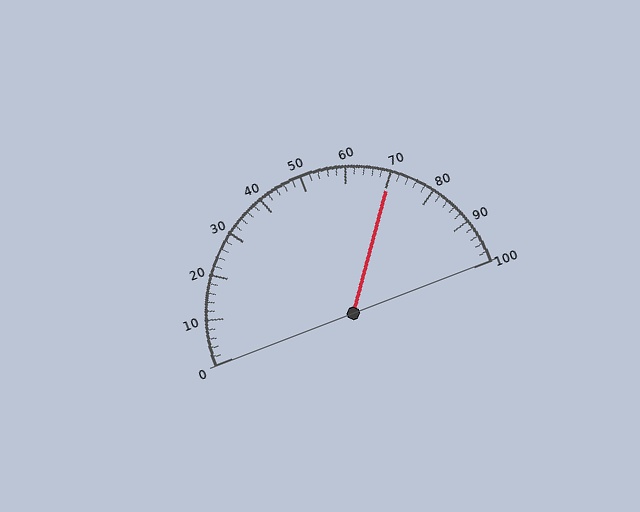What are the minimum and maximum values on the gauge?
The gauge ranges from 0 to 100.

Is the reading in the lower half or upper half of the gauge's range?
The reading is in the upper half of the range (0 to 100).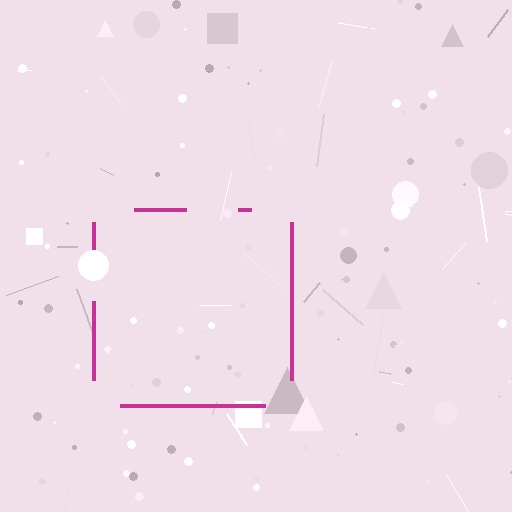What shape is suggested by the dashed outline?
The dashed outline suggests a square.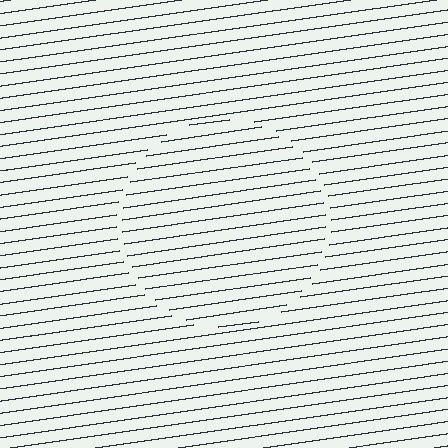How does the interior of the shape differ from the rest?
The interior of the shape contains the same grating, shifted by half a period — the contour is defined by the phase discontinuity where line-ends from the inner and outer gratings abut.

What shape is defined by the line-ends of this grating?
An illusory circle. The interior of the shape contains the same grating, shifted by half a period — the contour is defined by the phase discontinuity where line-ends from the inner and outer gratings abut.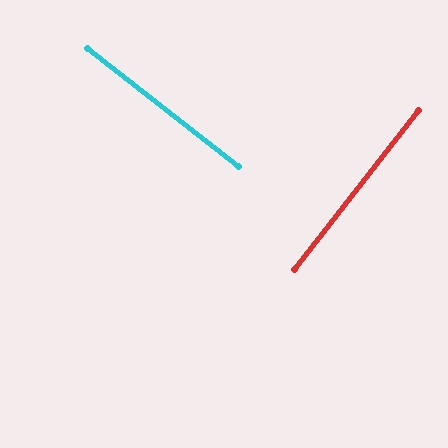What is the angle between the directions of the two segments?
Approximately 90 degrees.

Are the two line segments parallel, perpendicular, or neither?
Perpendicular — they meet at approximately 90°.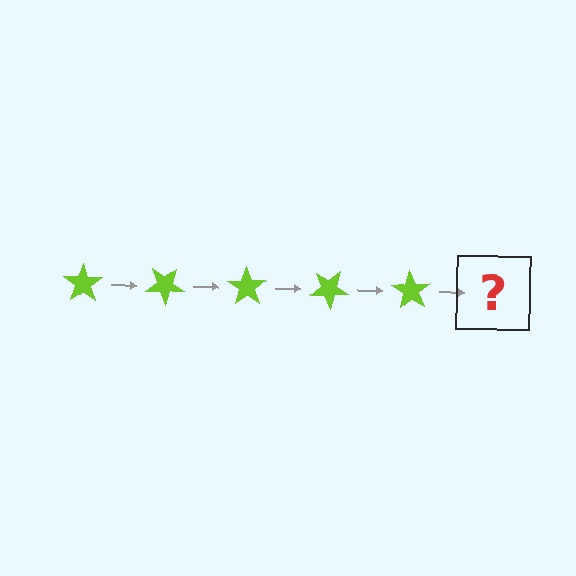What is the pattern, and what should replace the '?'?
The pattern is that the star rotates 35 degrees each step. The '?' should be a lime star rotated 175 degrees.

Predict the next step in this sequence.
The next step is a lime star rotated 175 degrees.